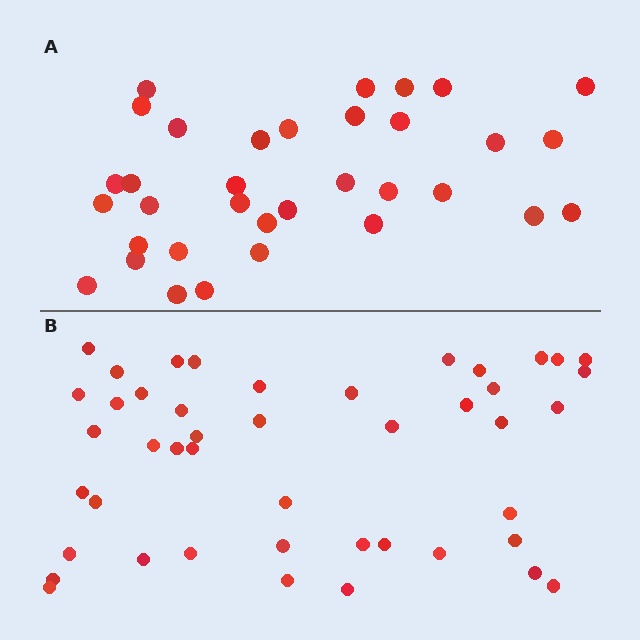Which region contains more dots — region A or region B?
Region B (the bottom region) has more dots.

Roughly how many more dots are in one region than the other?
Region B has roughly 12 or so more dots than region A.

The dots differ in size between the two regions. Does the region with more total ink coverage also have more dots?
No. Region A has more total ink coverage because its dots are larger, but region B actually contains more individual dots. Total area can be misleading — the number of items is what matters here.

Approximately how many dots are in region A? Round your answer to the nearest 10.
About 30 dots. (The exact count is 34, which rounds to 30.)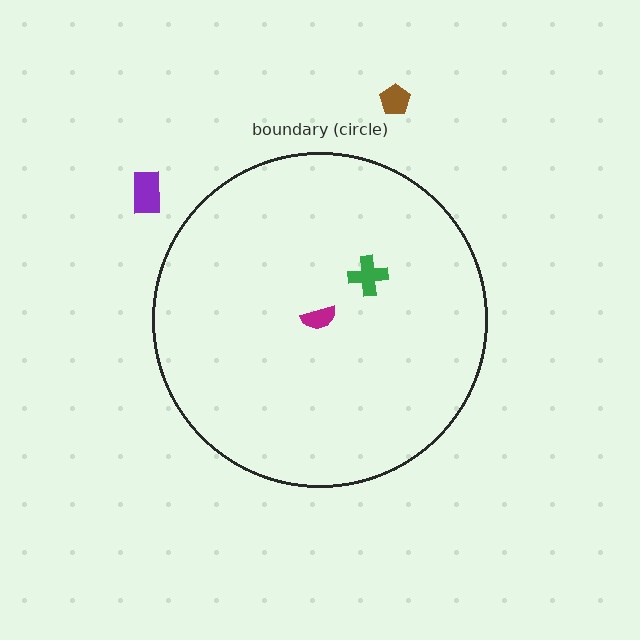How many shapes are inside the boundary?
2 inside, 2 outside.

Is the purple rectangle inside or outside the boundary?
Outside.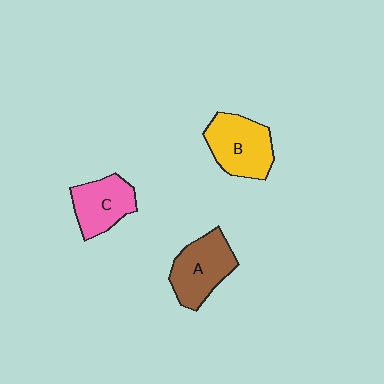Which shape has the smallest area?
Shape C (pink).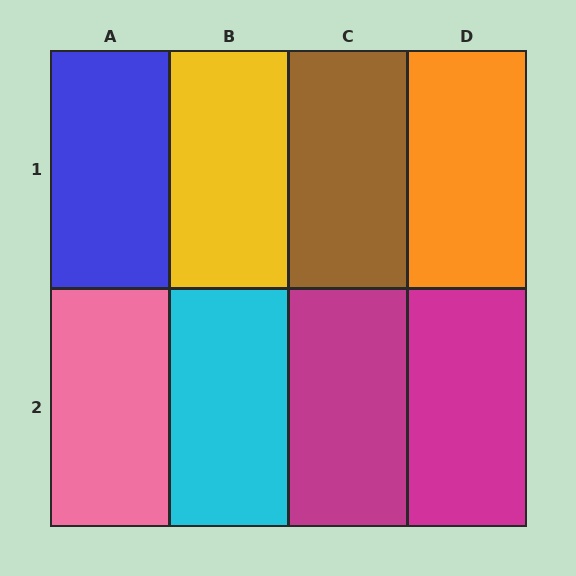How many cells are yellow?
1 cell is yellow.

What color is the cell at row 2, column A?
Pink.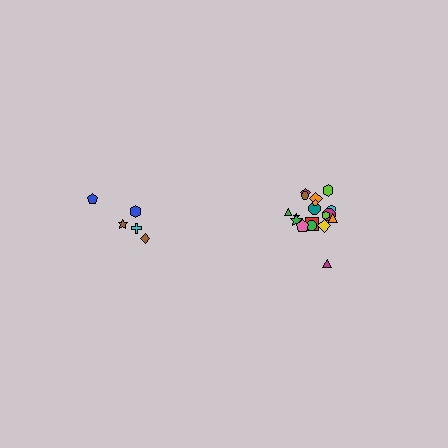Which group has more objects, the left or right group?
The right group.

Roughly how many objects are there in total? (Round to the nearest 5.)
Roughly 25 objects in total.